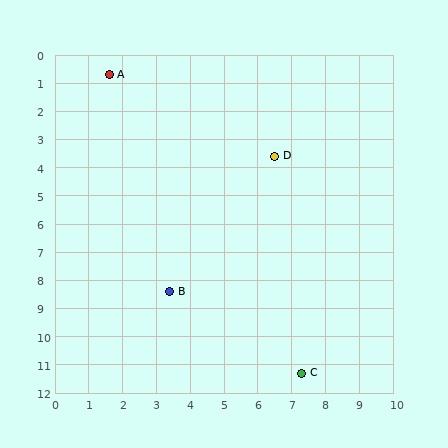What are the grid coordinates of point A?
Point A is at approximately (1.6, 0.7).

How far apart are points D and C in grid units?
Points D and C are about 7.7 grid units apart.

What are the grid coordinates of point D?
Point D is at approximately (6.5, 3.6).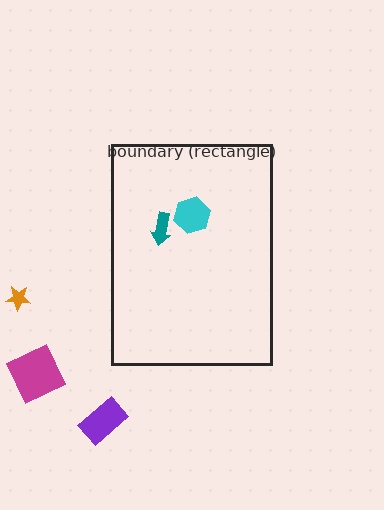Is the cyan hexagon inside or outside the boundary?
Inside.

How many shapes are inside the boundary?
2 inside, 3 outside.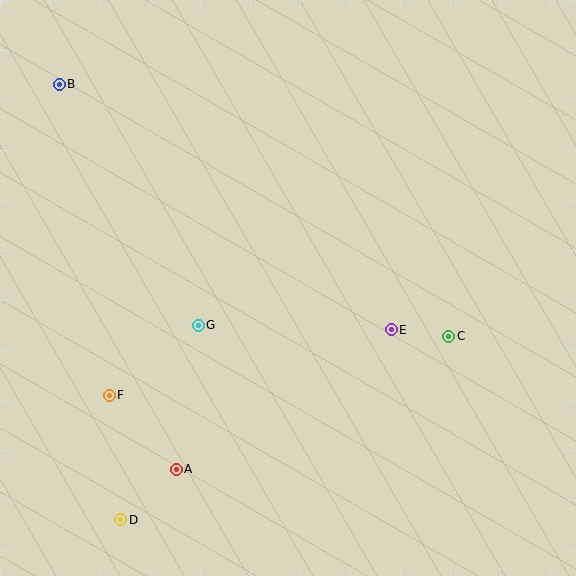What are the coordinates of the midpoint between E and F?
The midpoint between E and F is at (250, 363).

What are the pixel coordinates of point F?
Point F is at (109, 395).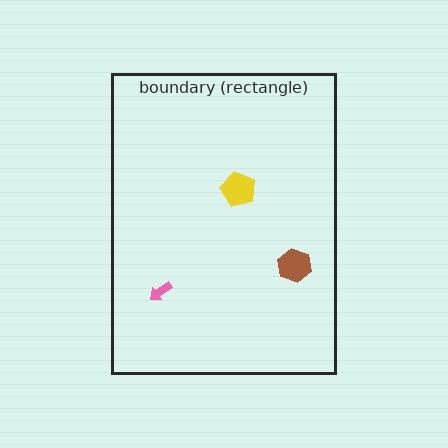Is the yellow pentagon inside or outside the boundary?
Inside.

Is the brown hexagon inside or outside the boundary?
Inside.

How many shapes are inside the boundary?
3 inside, 0 outside.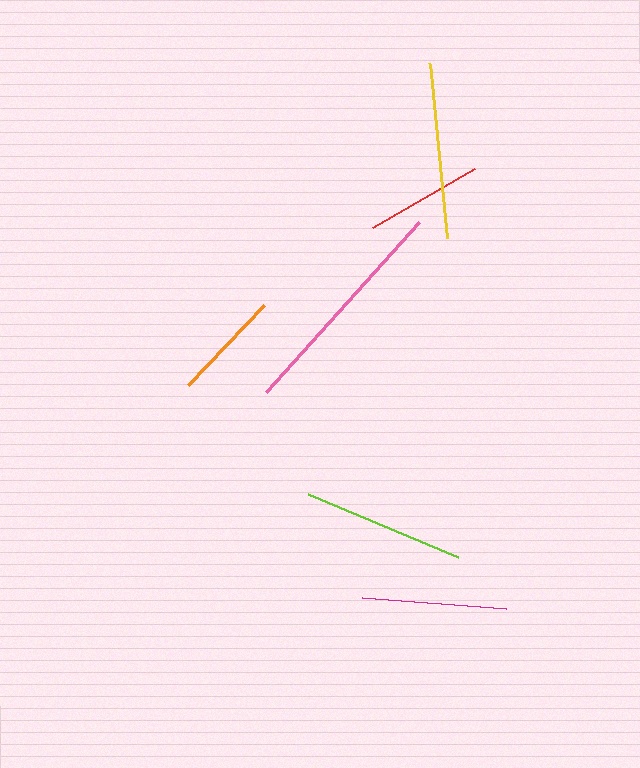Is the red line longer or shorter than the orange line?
The red line is longer than the orange line.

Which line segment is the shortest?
The orange line is the shortest at approximately 110 pixels.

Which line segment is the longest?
The pink line is the longest at approximately 229 pixels.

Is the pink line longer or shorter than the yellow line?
The pink line is longer than the yellow line.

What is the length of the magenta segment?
The magenta segment is approximately 144 pixels long.